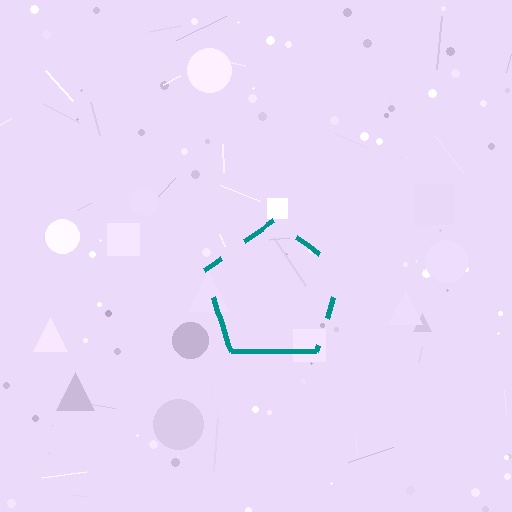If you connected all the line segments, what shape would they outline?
They would outline a pentagon.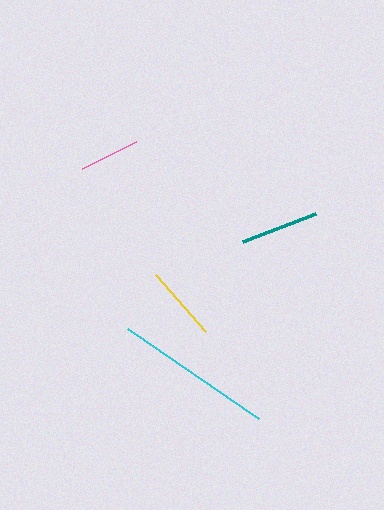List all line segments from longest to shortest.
From longest to shortest: cyan, teal, yellow, pink.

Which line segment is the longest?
The cyan line is the longest at approximately 159 pixels.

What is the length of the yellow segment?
The yellow segment is approximately 76 pixels long.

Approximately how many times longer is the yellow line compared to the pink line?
The yellow line is approximately 1.3 times the length of the pink line.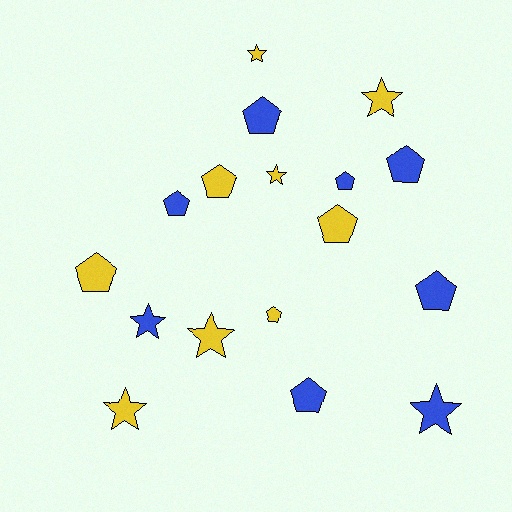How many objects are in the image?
There are 17 objects.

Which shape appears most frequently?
Pentagon, with 10 objects.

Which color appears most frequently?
Yellow, with 9 objects.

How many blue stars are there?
There are 2 blue stars.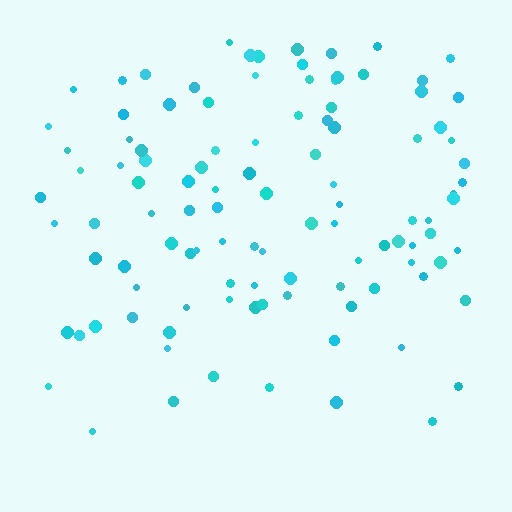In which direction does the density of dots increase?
From bottom to top, with the top side densest.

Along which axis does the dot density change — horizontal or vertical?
Vertical.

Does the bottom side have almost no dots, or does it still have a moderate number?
Still a moderate number, just noticeably fewer than the top.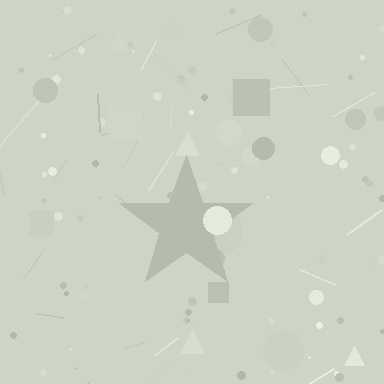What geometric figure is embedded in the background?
A star is embedded in the background.